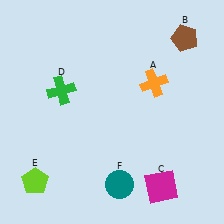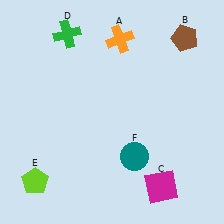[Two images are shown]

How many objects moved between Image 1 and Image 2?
3 objects moved between the two images.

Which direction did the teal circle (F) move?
The teal circle (F) moved up.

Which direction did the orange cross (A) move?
The orange cross (A) moved up.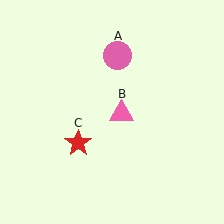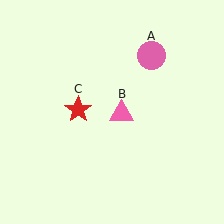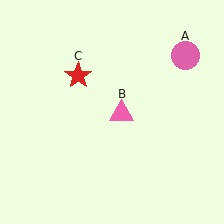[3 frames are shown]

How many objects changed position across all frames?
2 objects changed position: pink circle (object A), red star (object C).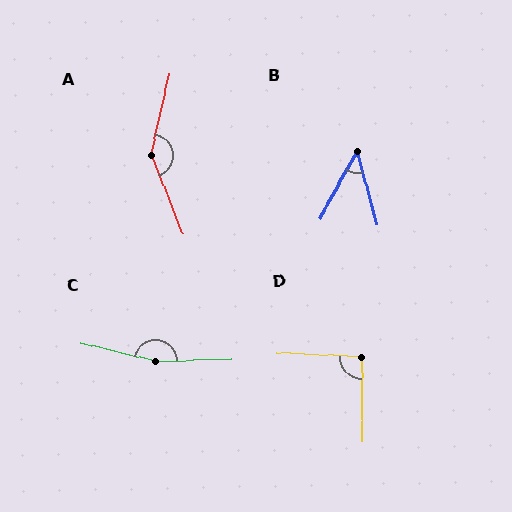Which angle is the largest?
C, at approximately 164 degrees.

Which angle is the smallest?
B, at approximately 44 degrees.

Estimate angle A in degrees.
Approximately 145 degrees.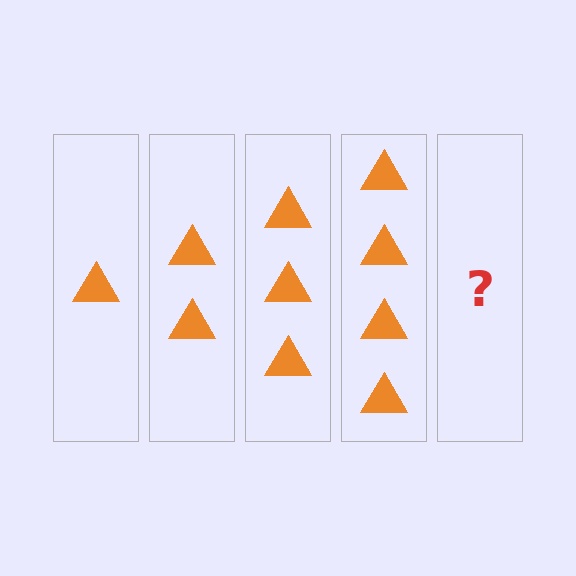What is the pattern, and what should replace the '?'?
The pattern is that each step adds one more triangle. The '?' should be 5 triangles.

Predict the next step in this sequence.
The next step is 5 triangles.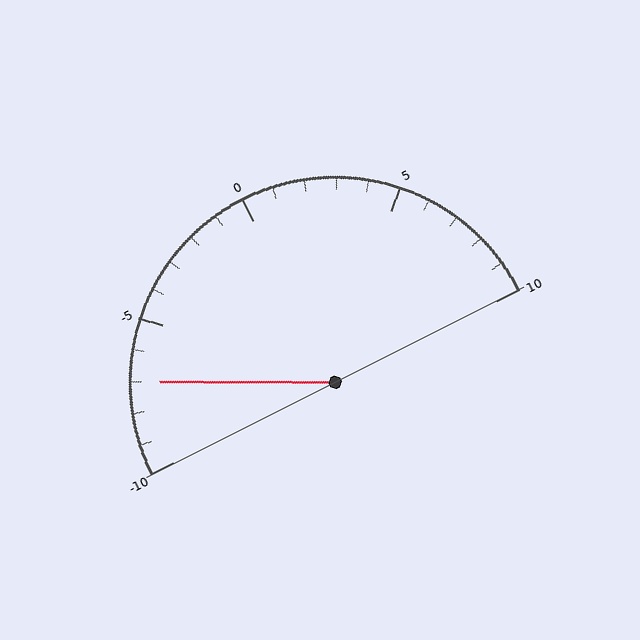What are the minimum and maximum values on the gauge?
The gauge ranges from -10 to 10.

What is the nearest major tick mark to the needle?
The nearest major tick mark is -5.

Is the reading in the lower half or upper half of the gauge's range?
The reading is in the lower half of the range (-10 to 10).